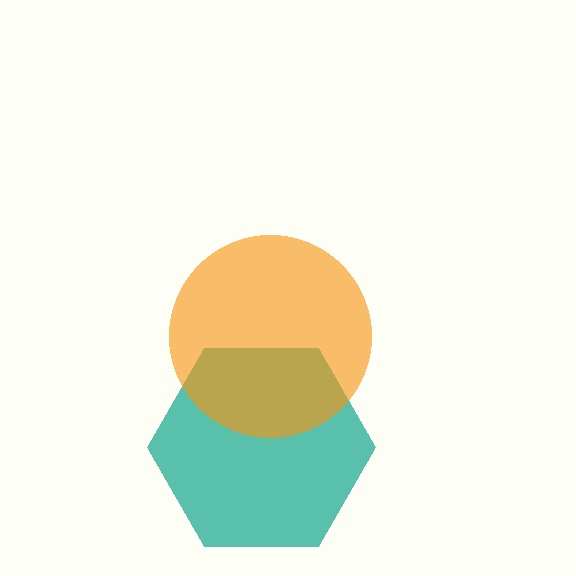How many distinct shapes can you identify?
There are 2 distinct shapes: a teal hexagon, an orange circle.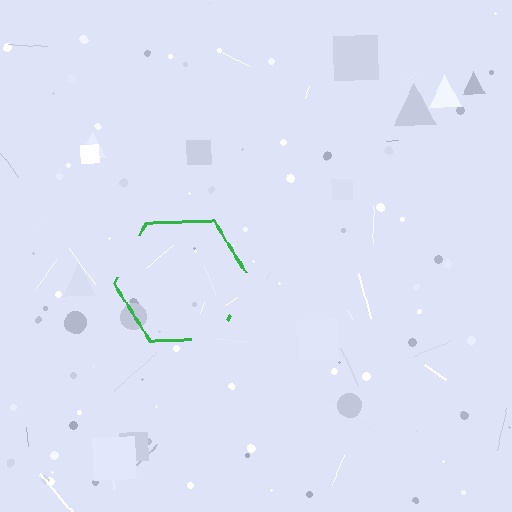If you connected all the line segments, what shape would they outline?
They would outline a hexagon.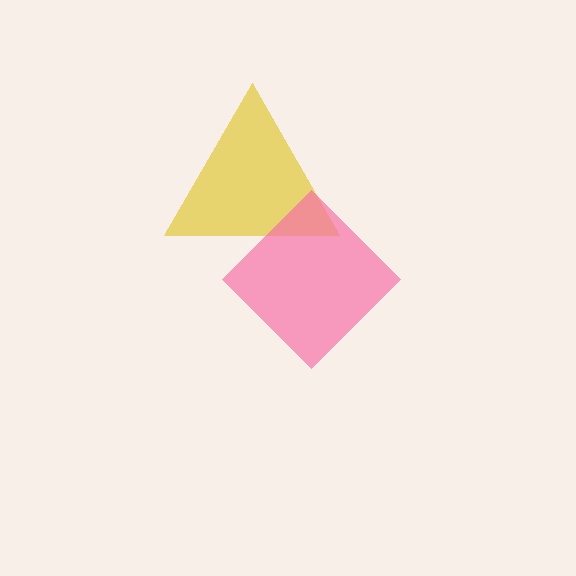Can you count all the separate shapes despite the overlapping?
Yes, there are 2 separate shapes.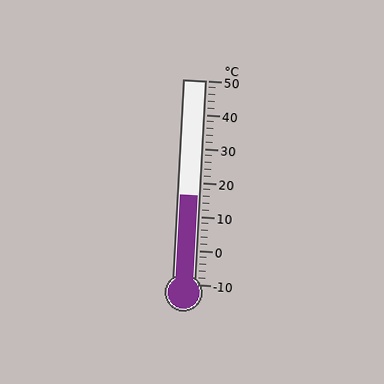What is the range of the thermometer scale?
The thermometer scale ranges from -10°C to 50°C.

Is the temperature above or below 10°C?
The temperature is above 10°C.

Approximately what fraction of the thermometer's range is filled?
The thermometer is filled to approximately 45% of its range.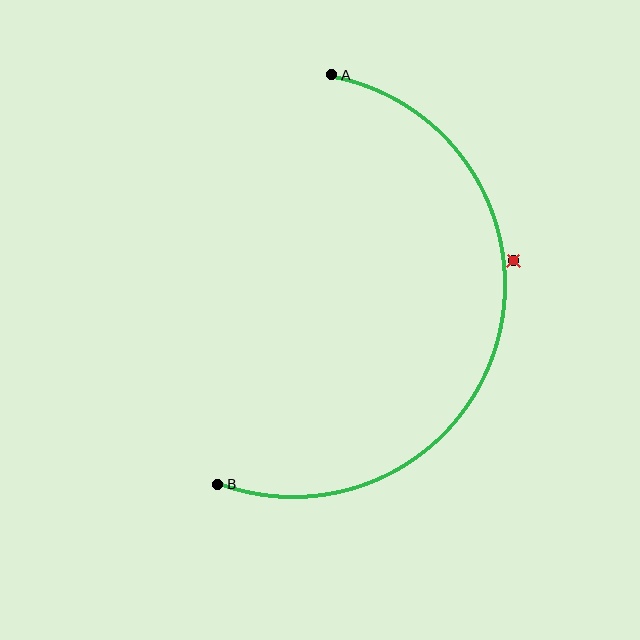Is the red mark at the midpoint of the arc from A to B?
No — the red mark does not lie on the arc at all. It sits slightly outside the curve.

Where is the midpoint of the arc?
The arc midpoint is the point on the curve farthest from the straight line joining A and B. It sits to the right of that line.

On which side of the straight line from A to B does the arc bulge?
The arc bulges to the right of the straight line connecting A and B.